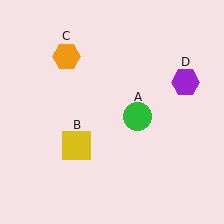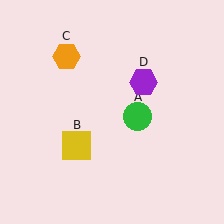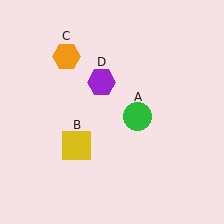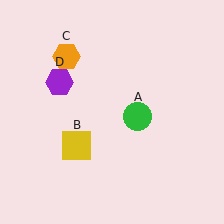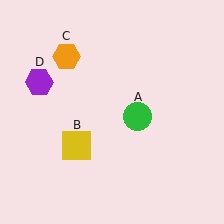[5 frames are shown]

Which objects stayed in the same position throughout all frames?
Green circle (object A) and yellow square (object B) and orange hexagon (object C) remained stationary.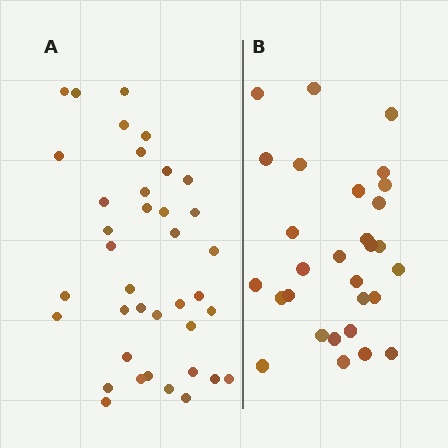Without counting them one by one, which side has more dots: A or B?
Region A (the left region) has more dots.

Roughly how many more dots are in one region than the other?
Region A has roughly 8 or so more dots than region B.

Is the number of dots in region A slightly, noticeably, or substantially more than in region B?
Region A has noticeably more, but not dramatically so. The ratio is roughly 1.3 to 1.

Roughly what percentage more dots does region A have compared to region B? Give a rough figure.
About 30% more.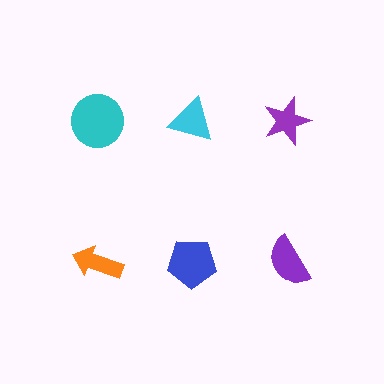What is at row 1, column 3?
A purple star.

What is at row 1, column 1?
A cyan circle.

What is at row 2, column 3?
A purple semicircle.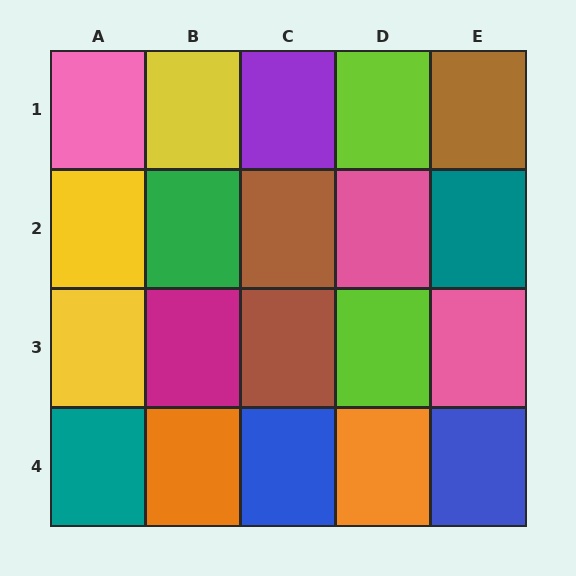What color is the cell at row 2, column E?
Teal.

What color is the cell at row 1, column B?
Yellow.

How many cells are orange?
2 cells are orange.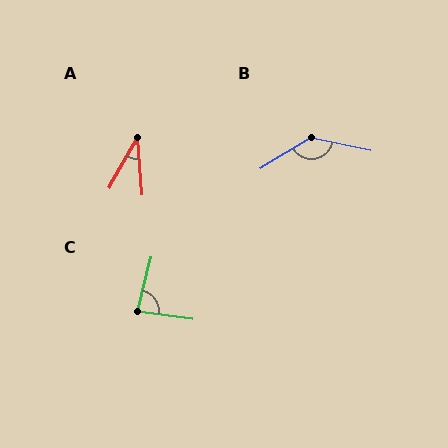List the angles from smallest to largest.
A (34°), C (83°), B (136°).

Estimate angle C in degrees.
Approximately 83 degrees.